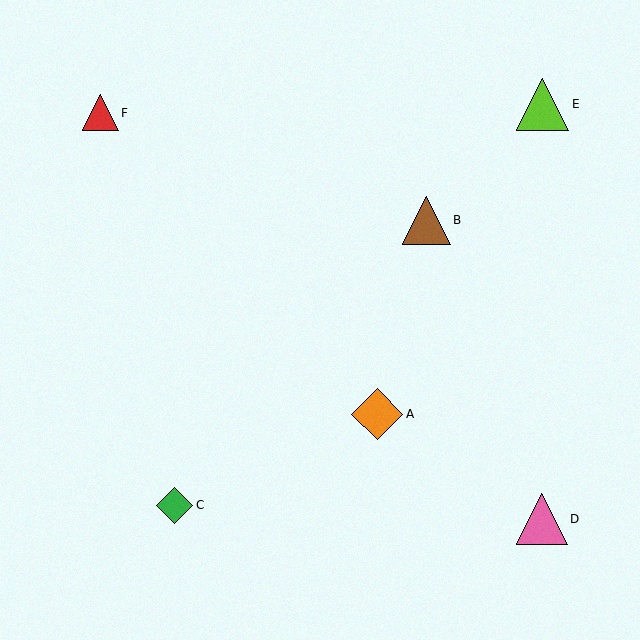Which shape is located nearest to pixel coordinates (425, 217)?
The brown triangle (labeled B) at (426, 220) is nearest to that location.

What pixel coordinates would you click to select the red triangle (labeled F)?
Click at (100, 113) to select the red triangle F.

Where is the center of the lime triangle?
The center of the lime triangle is at (543, 104).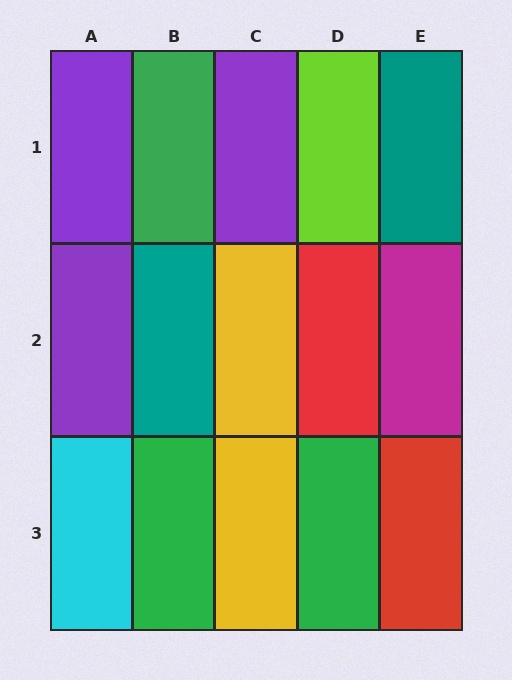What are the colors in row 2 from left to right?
Purple, teal, yellow, red, magenta.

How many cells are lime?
1 cell is lime.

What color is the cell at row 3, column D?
Green.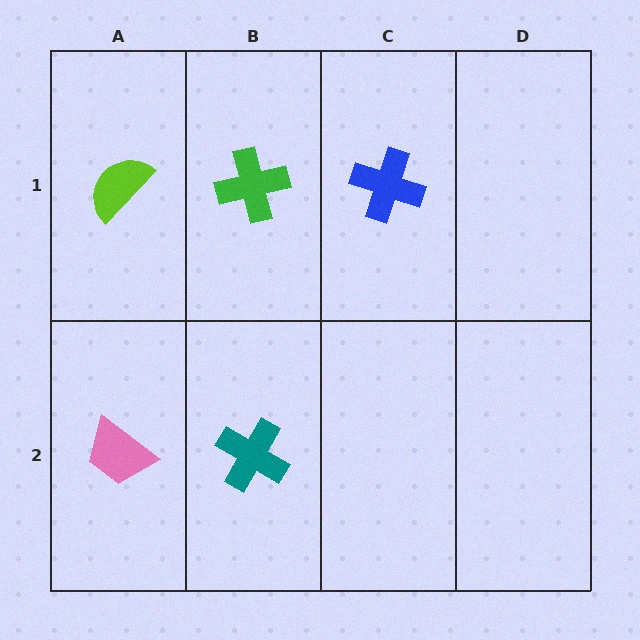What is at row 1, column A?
A lime semicircle.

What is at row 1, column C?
A blue cross.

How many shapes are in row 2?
2 shapes.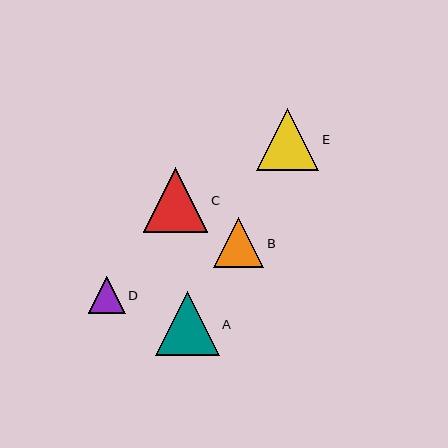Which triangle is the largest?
Triangle A is the largest with a size of approximately 64 pixels.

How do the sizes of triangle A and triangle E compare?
Triangle A and triangle E are approximately the same size.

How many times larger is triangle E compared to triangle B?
Triangle E is approximately 1.2 times the size of triangle B.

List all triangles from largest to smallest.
From largest to smallest: A, C, E, B, D.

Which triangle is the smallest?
Triangle D is the smallest with a size of approximately 37 pixels.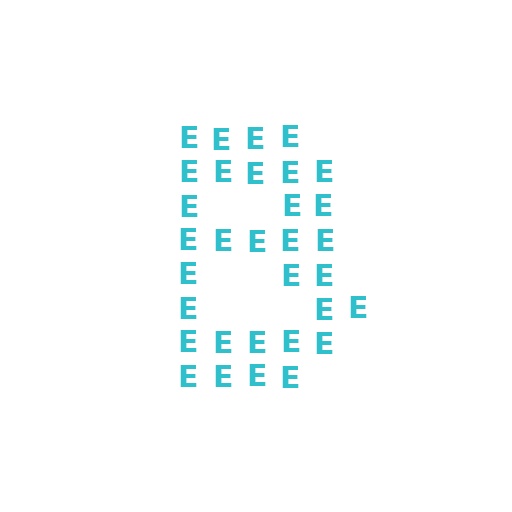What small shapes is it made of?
It is made of small letter E's.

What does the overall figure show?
The overall figure shows the letter B.